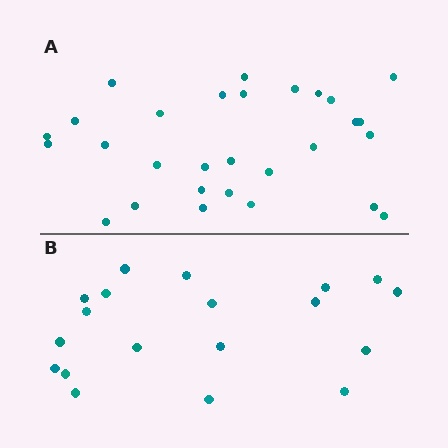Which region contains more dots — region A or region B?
Region A (the top region) has more dots.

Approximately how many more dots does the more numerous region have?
Region A has roughly 10 or so more dots than region B.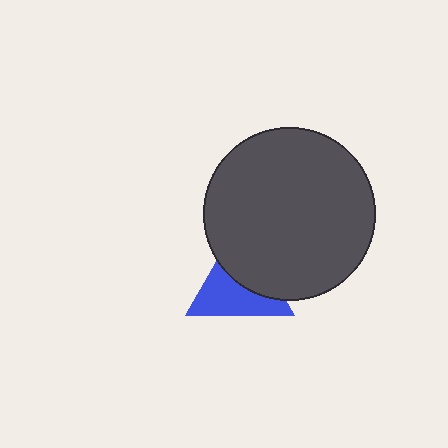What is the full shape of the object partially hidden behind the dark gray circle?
The partially hidden object is a blue triangle.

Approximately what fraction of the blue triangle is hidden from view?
Roughly 46% of the blue triangle is hidden behind the dark gray circle.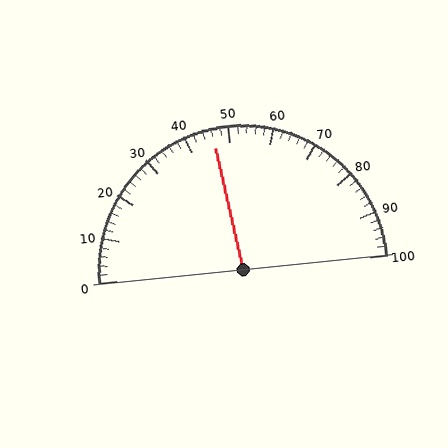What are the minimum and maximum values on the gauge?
The gauge ranges from 0 to 100.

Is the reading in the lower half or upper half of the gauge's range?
The reading is in the lower half of the range (0 to 100).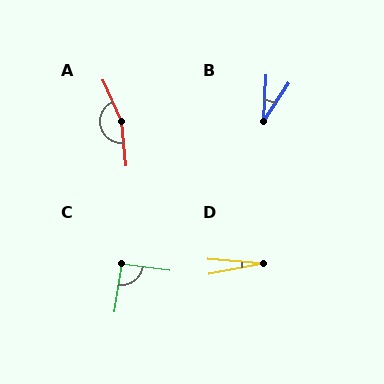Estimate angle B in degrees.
Approximately 30 degrees.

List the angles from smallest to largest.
D (15°), B (30°), C (91°), A (161°).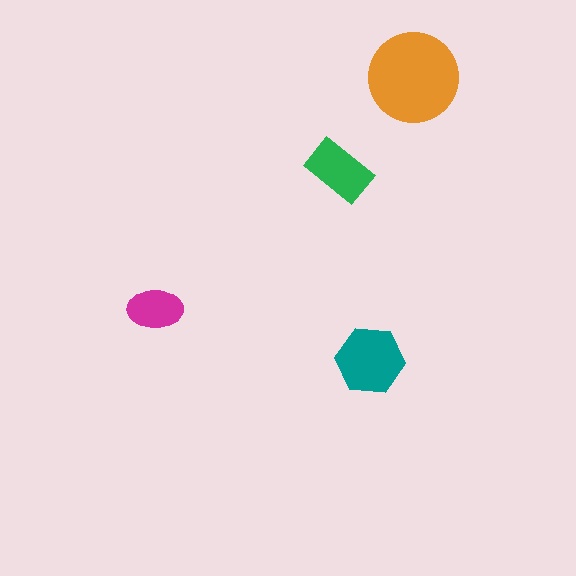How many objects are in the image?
There are 4 objects in the image.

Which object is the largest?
The orange circle.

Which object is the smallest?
The magenta ellipse.